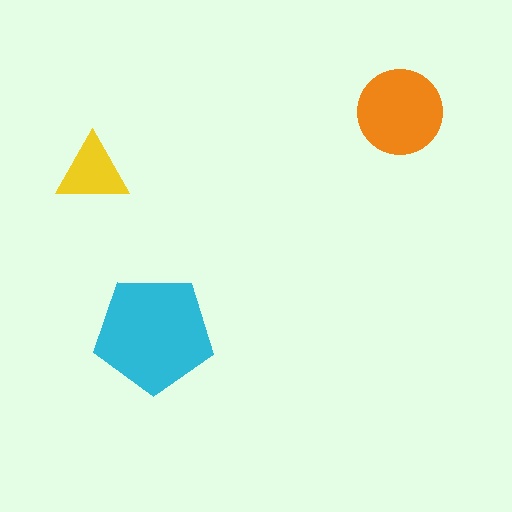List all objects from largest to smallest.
The cyan pentagon, the orange circle, the yellow triangle.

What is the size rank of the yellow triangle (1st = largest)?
3rd.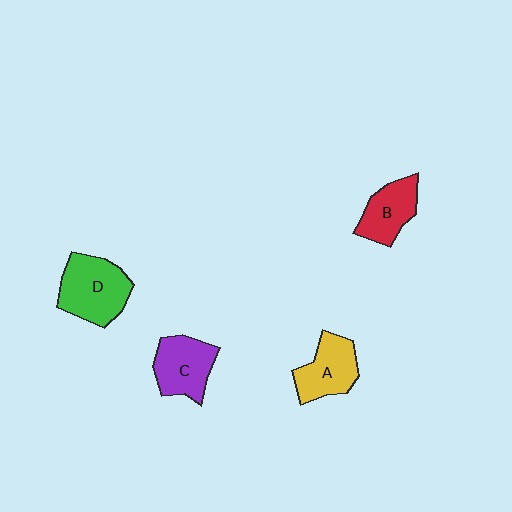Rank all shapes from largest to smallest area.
From largest to smallest: D (green), C (purple), A (yellow), B (red).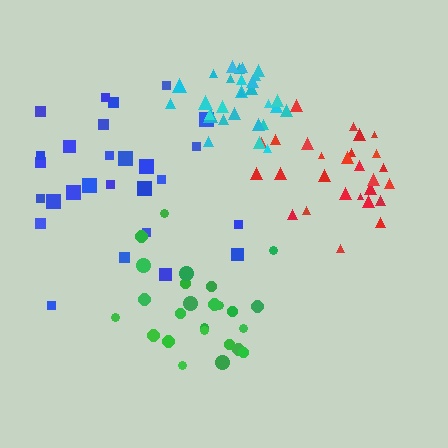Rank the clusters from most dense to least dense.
cyan, red, green, blue.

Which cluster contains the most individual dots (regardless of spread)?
Cyan (30).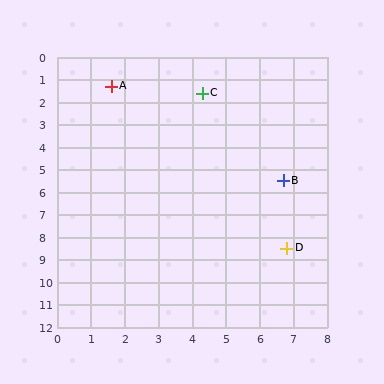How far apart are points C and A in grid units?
Points C and A are about 2.7 grid units apart.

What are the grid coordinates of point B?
Point B is at approximately (6.7, 5.5).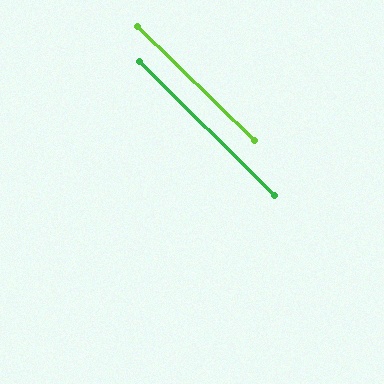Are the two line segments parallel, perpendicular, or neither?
Parallel — their directions differ by only 0.7°.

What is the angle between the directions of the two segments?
Approximately 1 degree.